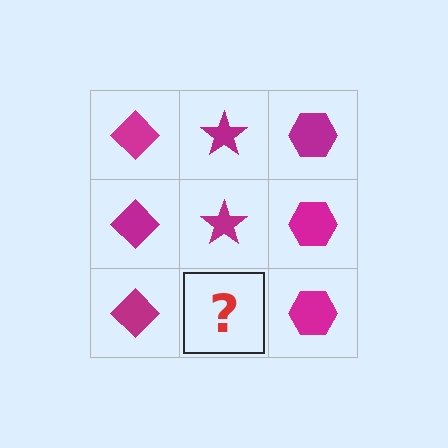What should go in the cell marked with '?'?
The missing cell should contain a magenta star.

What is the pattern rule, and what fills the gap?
The rule is that each column has a consistent shape. The gap should be filled with a magenta star.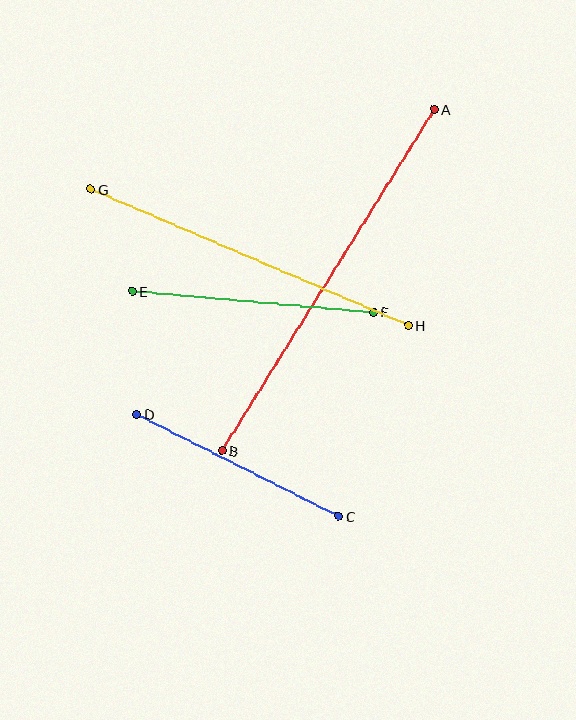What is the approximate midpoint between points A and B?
The midpoint is at approximately (328, 280) pixels.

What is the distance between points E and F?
The distance is approximately 242 pixels.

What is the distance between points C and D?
The distance is approximately 226 pixels.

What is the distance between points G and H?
The distance is approximately 346 pixels.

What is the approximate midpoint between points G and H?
The midpoint is at approximately (249, 257) pixels.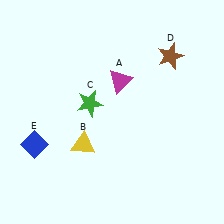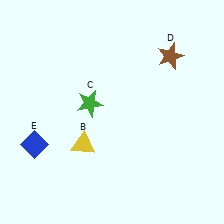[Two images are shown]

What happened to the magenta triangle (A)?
The magenta triangle (A) was removed in Image 2. It was in the top-right area of Image 1.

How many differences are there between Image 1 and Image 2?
There is 1 difference between the two images.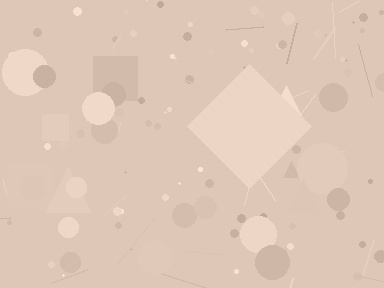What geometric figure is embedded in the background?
A diamond is embedded in the background.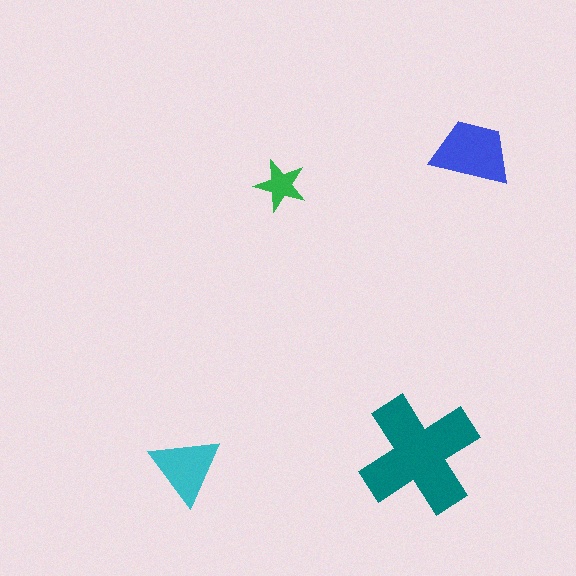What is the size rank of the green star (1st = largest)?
4th.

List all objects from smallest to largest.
The green star, the cyan triangle, the blue trapezoid, the teal cross.